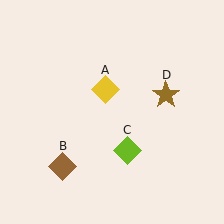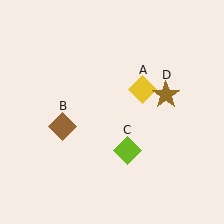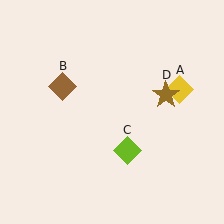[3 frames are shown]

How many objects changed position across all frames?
2 objects changed position: yellow diamond (object A), brown diamond (object B).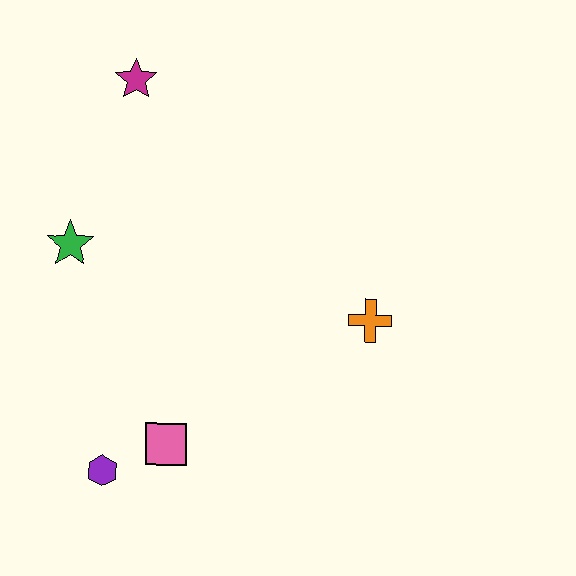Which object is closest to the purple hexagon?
The pink square is closest to the purple hexagon.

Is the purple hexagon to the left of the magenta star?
Yes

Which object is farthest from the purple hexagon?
The magenta star is farthest from the purple hexagon.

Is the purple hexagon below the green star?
Yes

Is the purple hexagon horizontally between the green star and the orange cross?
Yes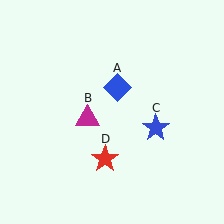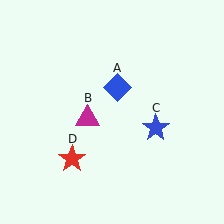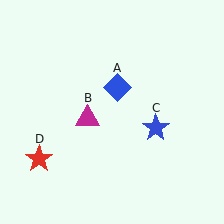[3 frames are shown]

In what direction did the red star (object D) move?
The red star (object D) moved left.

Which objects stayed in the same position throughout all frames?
Blue diamond (object A) and magenta triangle (object B) and blue star (object C) remained stationary.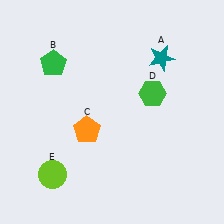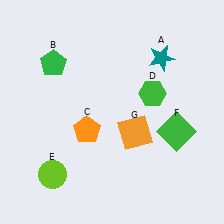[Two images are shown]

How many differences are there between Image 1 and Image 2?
There are 2 differences between the two images.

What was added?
A green square (F), an orange square (G) were added in Image 2.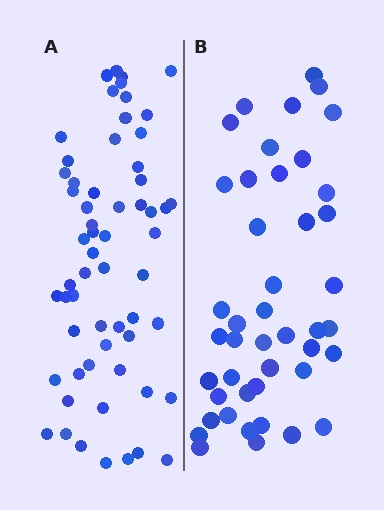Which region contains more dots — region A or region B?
Region A (the left region) has more dots.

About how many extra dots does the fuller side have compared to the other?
Region A has approximately 15 more dots than region B.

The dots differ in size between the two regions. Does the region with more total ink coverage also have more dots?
No. Region B has more total ink coverage because its dots are larger, but region A actually contains more individual dots. Total area can be misleading — the number of items is what matters here.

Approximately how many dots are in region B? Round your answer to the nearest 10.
About 40 dots. (The exact count is 44, which rounds to 40.)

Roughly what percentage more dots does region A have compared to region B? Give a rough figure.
About 35% more.